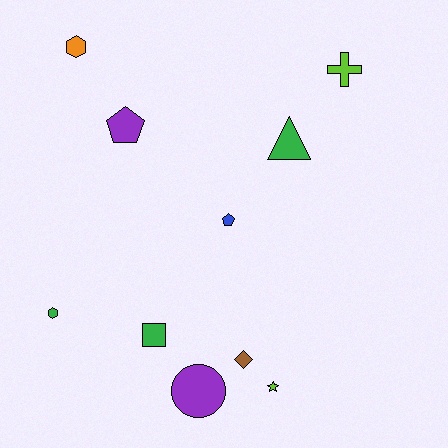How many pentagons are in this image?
There are 2 pentagons.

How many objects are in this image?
There are 10 objects.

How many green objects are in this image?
There are 3 green objects.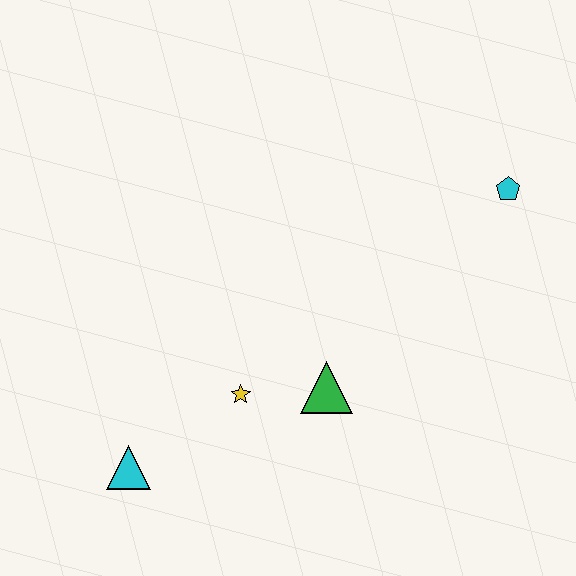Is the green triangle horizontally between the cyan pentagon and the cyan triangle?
Yes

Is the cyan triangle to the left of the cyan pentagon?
Yes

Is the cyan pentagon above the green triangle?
Yes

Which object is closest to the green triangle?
The yellow star is closest to the green triangle.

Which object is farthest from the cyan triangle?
The cyan pentagon is farthest from the cyan triangle.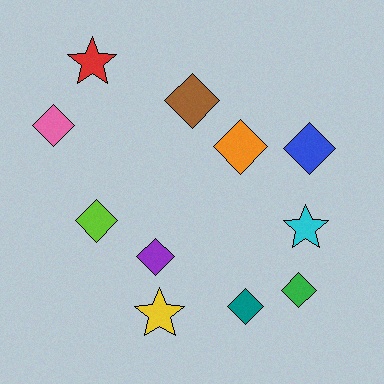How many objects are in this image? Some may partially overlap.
There are 11 objects.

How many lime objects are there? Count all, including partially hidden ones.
There is 1 lime object.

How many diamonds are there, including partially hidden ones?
There are 8 diamonds.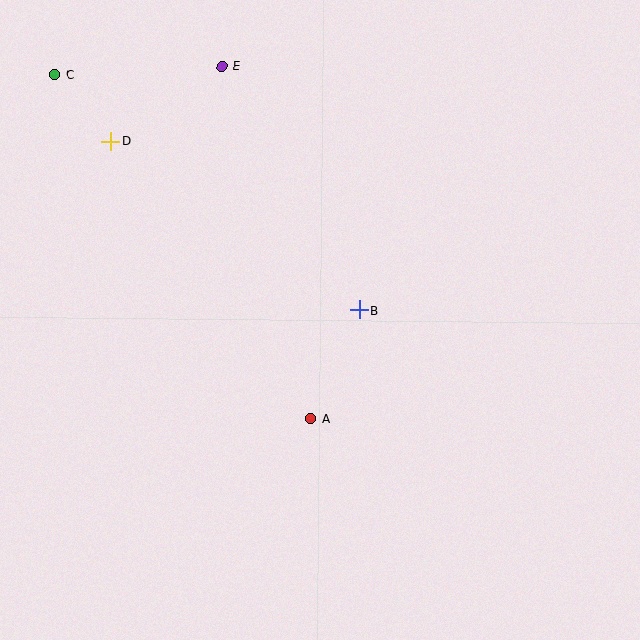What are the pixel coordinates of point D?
Point D is at (111, 141).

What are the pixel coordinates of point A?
Point A is at (311, 419).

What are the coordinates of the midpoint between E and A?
The midpoint between E and A is at (266, 242).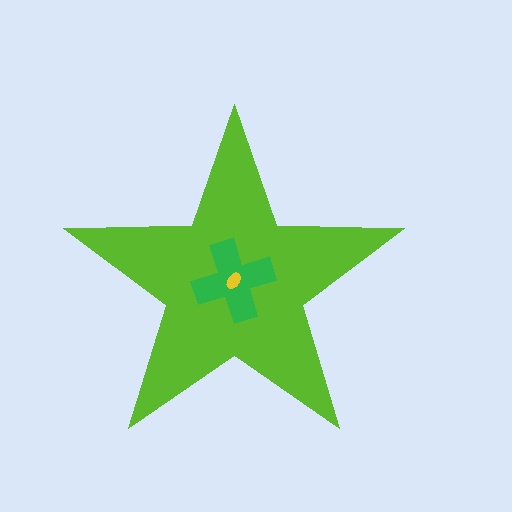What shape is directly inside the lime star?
The green cross.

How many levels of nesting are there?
3.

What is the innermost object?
The yellow ellipse.